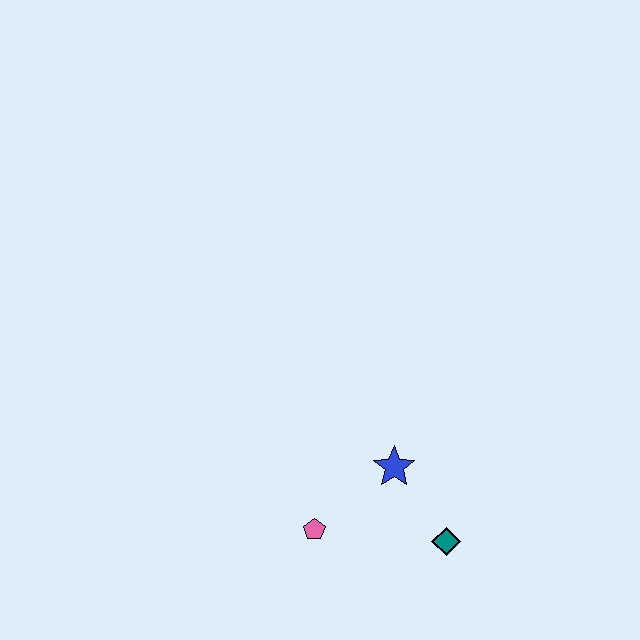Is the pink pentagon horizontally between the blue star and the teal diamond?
No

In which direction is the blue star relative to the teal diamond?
The blue star is above the teal diamond.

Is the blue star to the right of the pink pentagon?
Yes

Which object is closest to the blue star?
The teal diamond is closest to the blue star.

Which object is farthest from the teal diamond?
The pink pentagon is farthest from the teal diamond.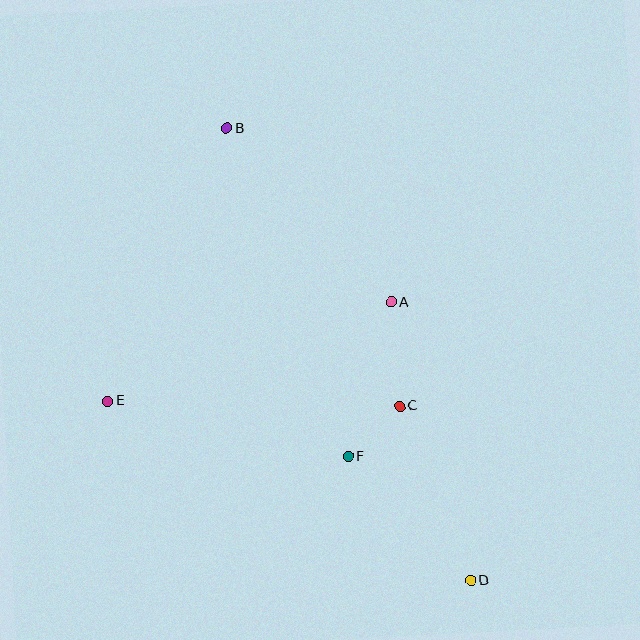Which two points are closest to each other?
Points C and F are closest to each other.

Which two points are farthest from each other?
Points B and D are farthest from each other.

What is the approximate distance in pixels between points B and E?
The distance between B and E is approximately 298 pixels.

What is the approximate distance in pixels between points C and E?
The distance between C and E is approximately 292 pixels.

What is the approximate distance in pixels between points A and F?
The distance between A and F is approximately 160 pixels.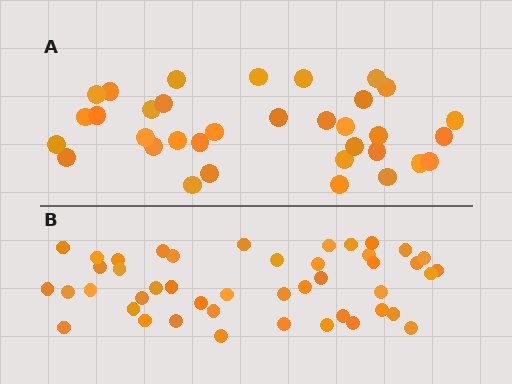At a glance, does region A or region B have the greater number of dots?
Region B (the bottom region) has more dots.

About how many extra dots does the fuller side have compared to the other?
Region B has roughly 12 or so more dots than region A.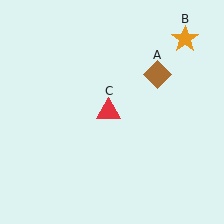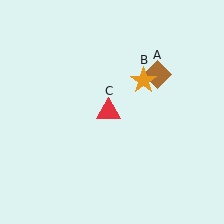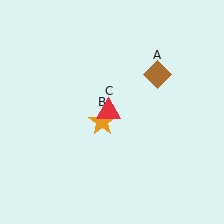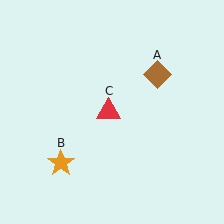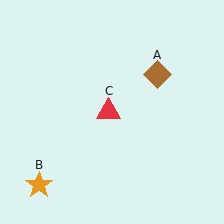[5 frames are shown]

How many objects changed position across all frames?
1 object changed position: orange star (object B).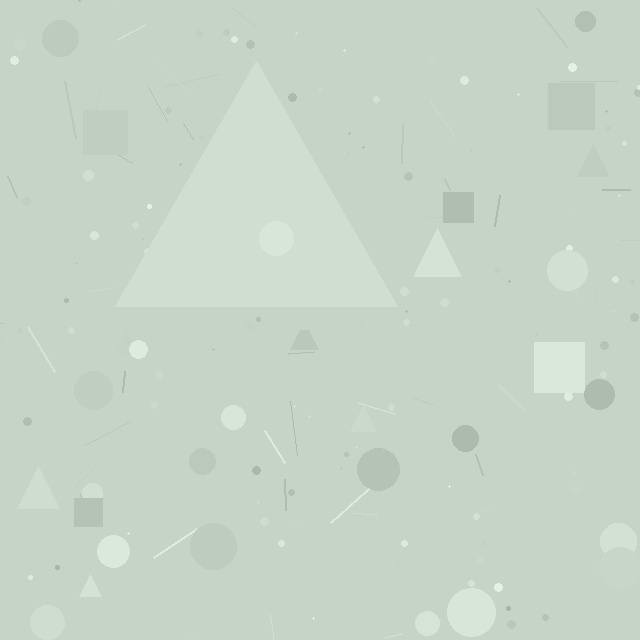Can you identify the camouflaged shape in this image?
The camouflaged shape is a triangle.